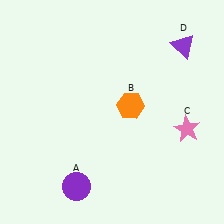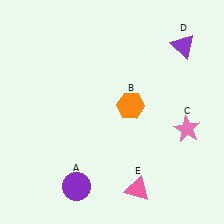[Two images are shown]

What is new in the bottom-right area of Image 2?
A pink triangle (E) was added in the bottom-right area of Image 2.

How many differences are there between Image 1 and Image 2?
There is 1 difference between the two images.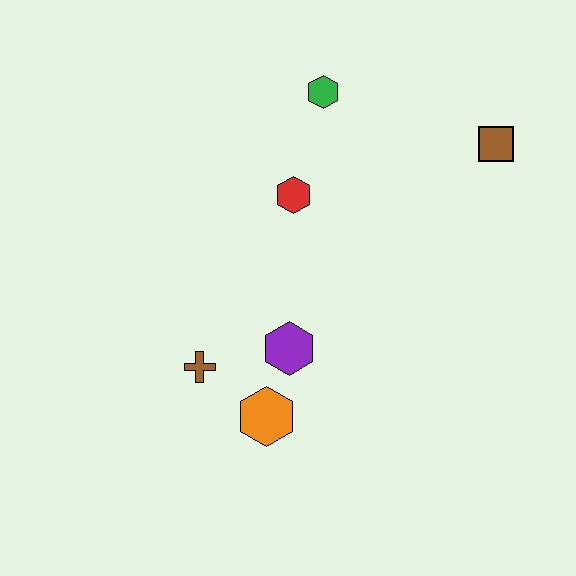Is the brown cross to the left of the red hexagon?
Yes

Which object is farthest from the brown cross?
The brown square is farthest from the brown cross.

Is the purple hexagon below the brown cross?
No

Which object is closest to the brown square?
The green hexagon is closest to the brown square.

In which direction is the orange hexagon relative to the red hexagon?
The orange hexagon is below the red hexagon.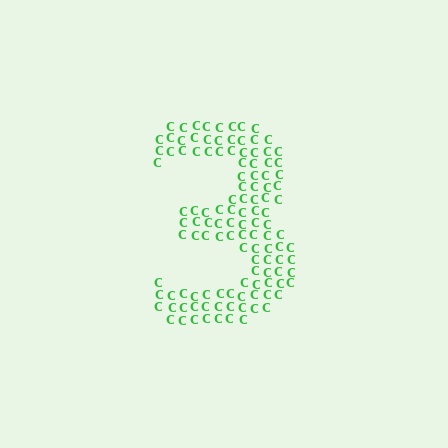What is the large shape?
The large shape is the digit 3.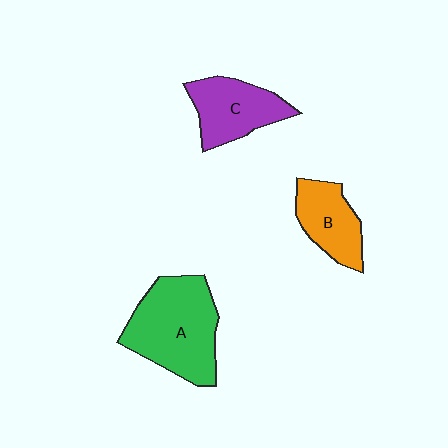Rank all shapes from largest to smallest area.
From largest to smallest: A (green), C (purple), B (orange).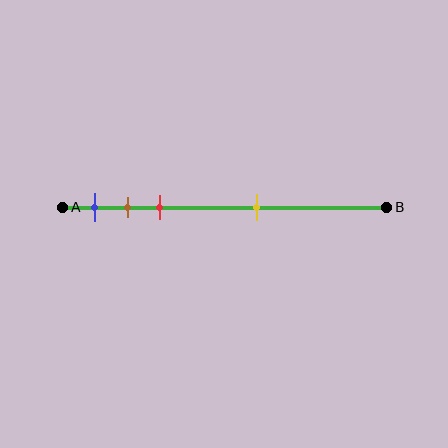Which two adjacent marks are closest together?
The brown and red marks are the closest adjacent pair.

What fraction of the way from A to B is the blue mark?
The blue mark is approximately 10% (0.1) of the way from A to B.